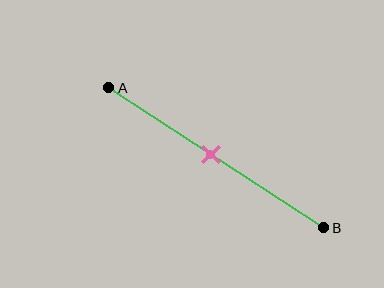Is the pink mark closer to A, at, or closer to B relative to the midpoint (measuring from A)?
The pink mark is approximately at the midpoint of segment AB.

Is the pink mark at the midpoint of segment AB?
Yes, the mark is approximately at the midpoint.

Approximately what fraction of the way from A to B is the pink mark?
The pink mark is approximately 50% of the way from A to B.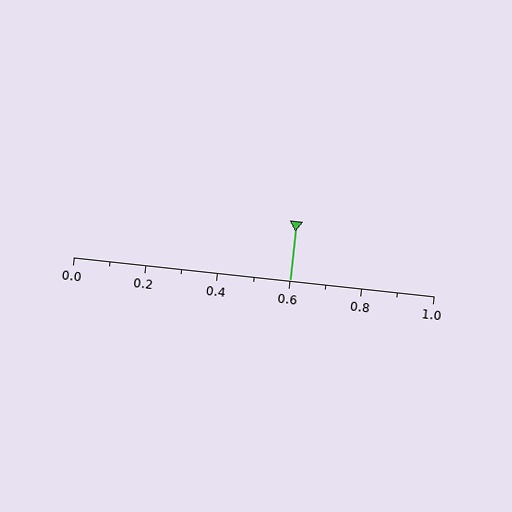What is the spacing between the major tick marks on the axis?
The major ticks are spaced 0.2 apart.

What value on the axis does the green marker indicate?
The marker indicates approximately 0.6.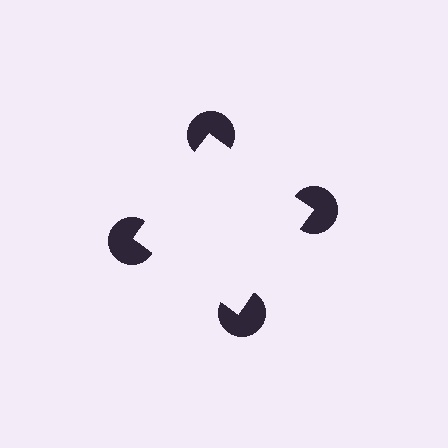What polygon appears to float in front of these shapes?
An illusory square — its edges are inferred from the aligned wedge cuts in the pac-man discs, not physically drawn.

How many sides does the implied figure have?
4 sides.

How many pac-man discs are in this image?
There are 4 — one at each vertex of the illusory square.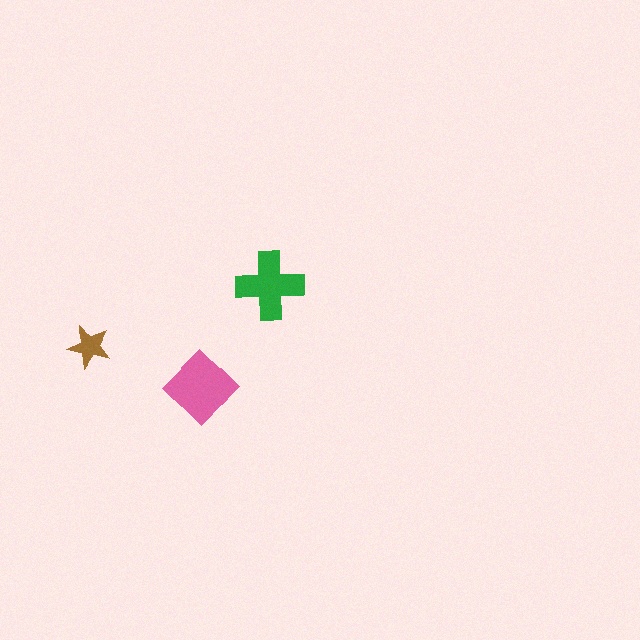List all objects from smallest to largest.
The brown star, the green cross, the pink diamond.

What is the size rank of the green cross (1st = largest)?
2nd.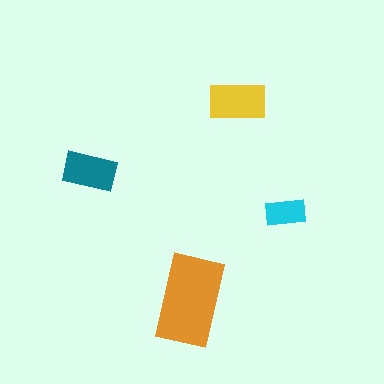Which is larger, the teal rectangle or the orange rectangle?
The orange one.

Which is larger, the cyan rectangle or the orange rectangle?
The orange one.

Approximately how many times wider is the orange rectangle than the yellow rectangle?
About 1.5 times wider.